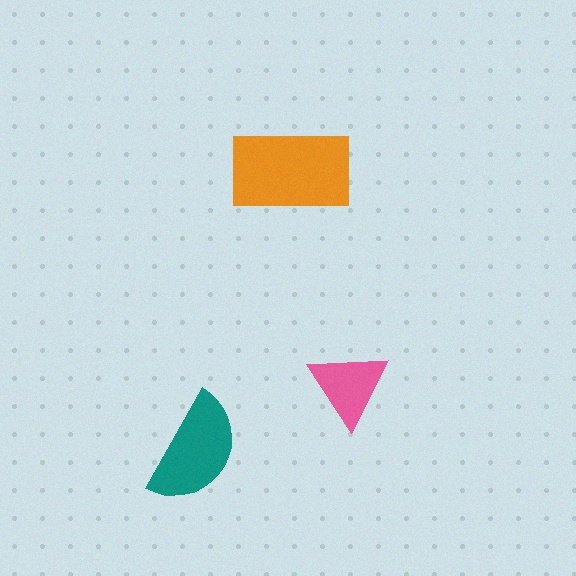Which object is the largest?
The orange rectangle.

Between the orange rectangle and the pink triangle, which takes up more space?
The orange rectangle.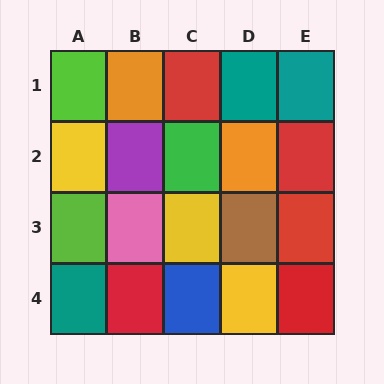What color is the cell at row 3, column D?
Brown.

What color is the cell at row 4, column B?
Red.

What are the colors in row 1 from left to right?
Lime, orange, red, teal, teal.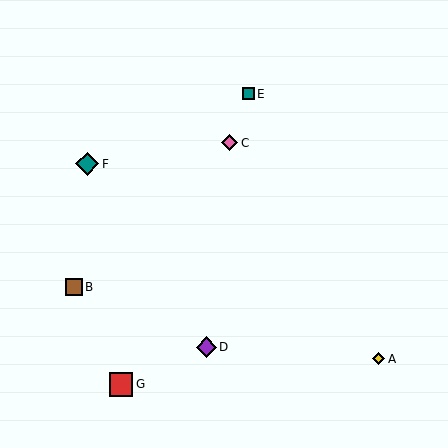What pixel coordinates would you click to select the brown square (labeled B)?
Click at (74, 287) to select the brown square B.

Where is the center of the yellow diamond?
The center of the yellow diamond is at (379, 359).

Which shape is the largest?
The red square (labeled G) is the largest.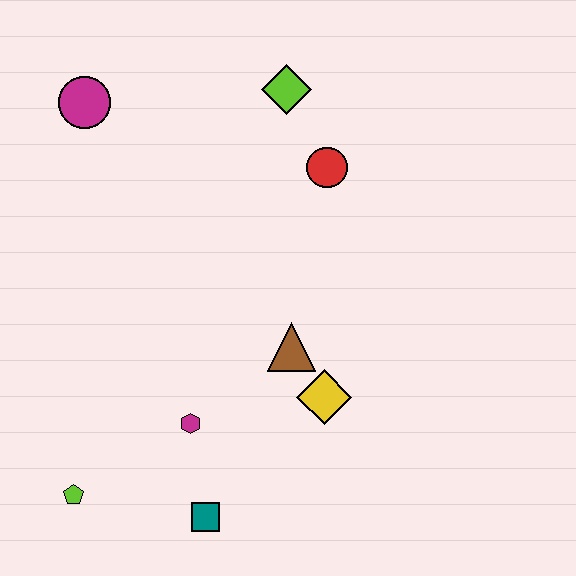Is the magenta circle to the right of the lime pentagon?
Yes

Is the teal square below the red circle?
Yes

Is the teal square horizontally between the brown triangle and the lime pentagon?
Yes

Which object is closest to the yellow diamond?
The brown triangle is closest to the yellow diamond.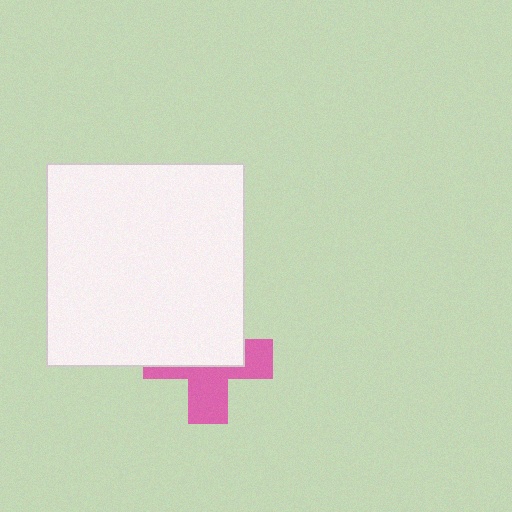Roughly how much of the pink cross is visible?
About half of it is visible (roughly 47%).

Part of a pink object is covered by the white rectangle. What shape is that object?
It is a cross.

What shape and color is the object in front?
The object in front is a white rectangle.